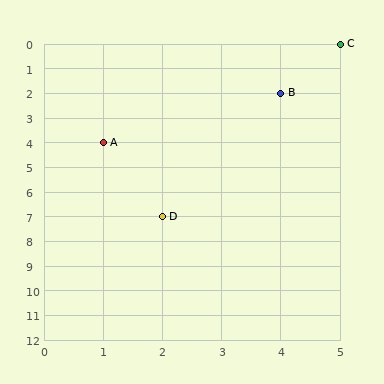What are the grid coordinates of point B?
Point B is at grid coordinates (4, 2).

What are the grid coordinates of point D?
Point D is at grid coordinates (2, 7).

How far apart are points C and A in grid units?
Points C and A are 4 columns and 4 rows apart (about 5.7 grid units diagonally).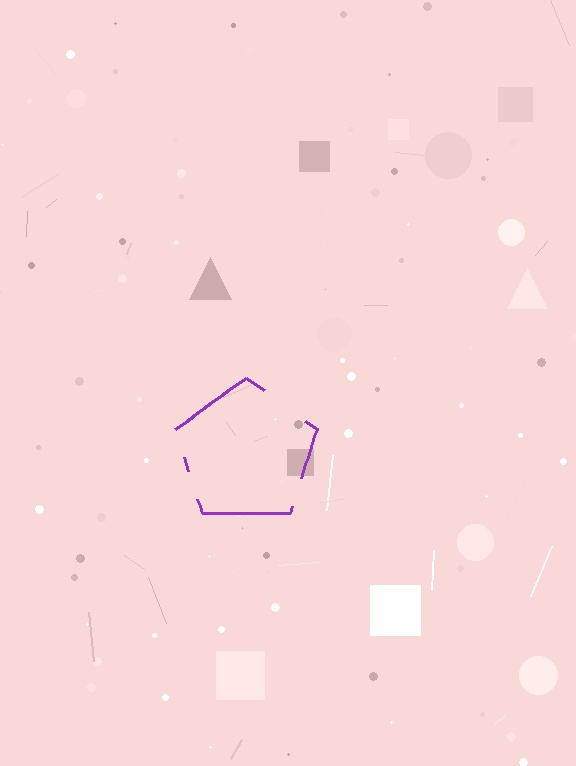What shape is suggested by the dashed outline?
The dashed outline suggests a pentagon.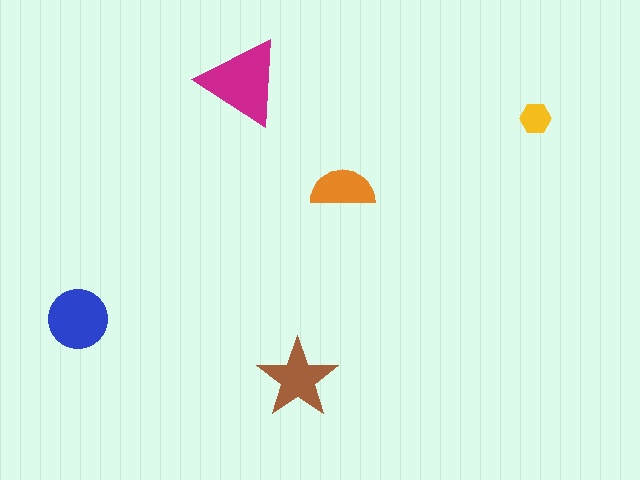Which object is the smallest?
The yellow hexagon.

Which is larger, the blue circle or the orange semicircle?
The blue circle.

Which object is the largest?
The magenta triangle.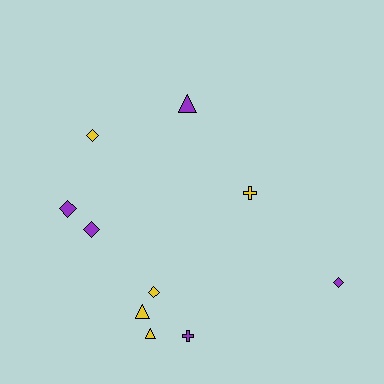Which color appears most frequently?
Purple, with 5 objects.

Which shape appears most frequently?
Diamond, with 5 objects.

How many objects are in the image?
There are 10 objects.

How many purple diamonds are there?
There are 3 purple diamonds.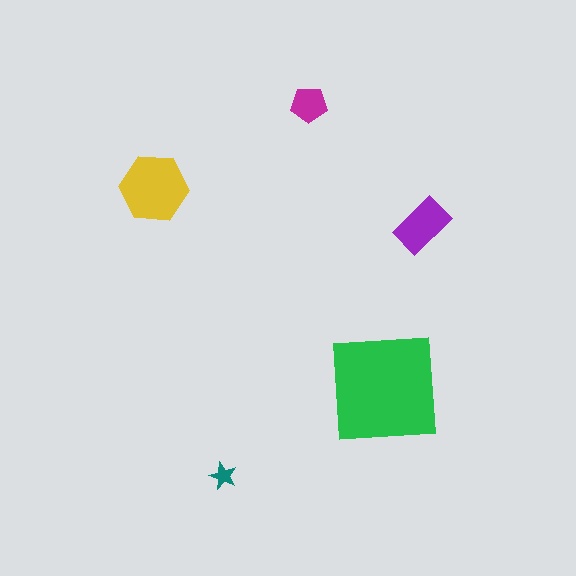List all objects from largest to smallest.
The green square, the yellow hexagon, the purple rectangle, the magenta pentagon, the teal star.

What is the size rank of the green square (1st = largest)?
1st.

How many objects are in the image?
There are 5 objects in the image.